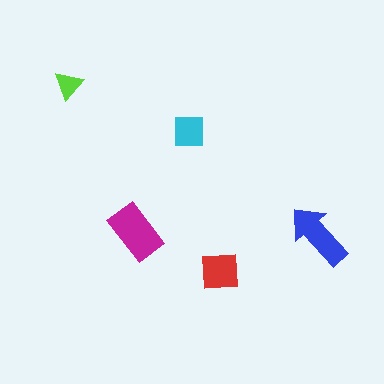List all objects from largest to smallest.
The magenta rectangle, the blue arrow, the red square, the cyan square, the lime triangle.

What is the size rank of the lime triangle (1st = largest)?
5th.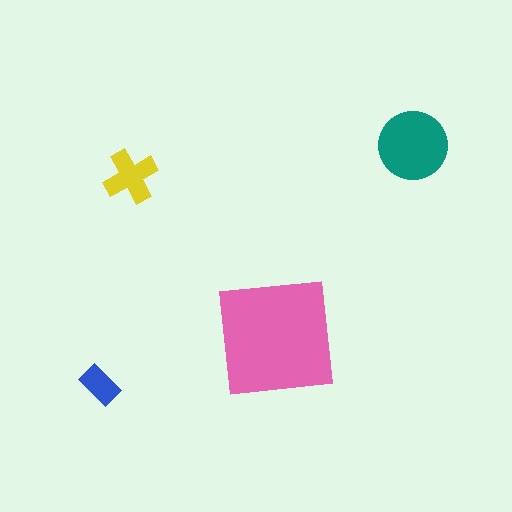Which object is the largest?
The pink square.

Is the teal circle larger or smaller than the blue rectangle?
Larger.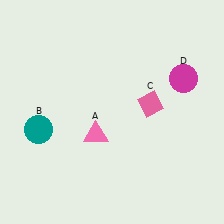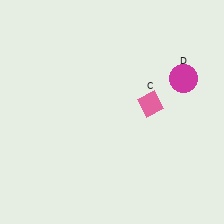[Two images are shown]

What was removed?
The teal circle (B), the pink triangle (A) were removed in Image 2.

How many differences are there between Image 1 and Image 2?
There are 2 differences between the two images.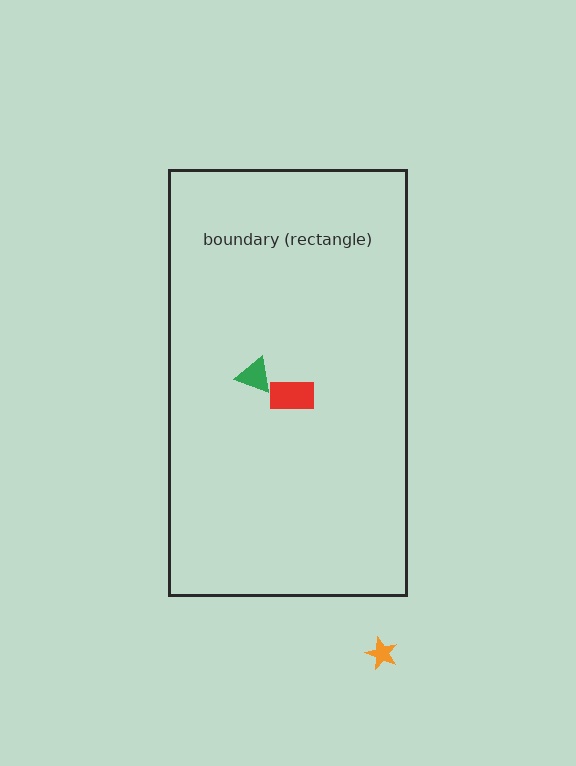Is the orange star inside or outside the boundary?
Outside.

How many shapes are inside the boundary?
2 inside, 1 outside.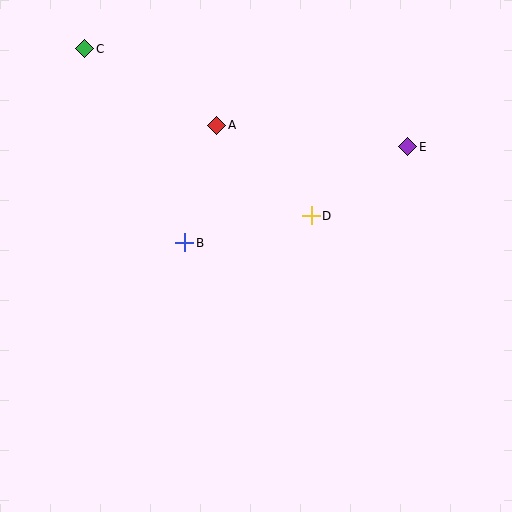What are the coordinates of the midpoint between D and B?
The midpoint between D and B is at (248, 229).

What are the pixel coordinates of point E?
Point E is at (408, 147).